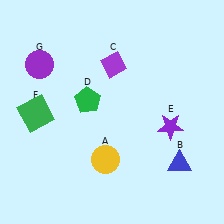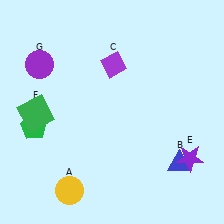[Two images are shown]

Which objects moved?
The objects that moved are: the yellow circle (A), the green pentagon (D), the purple star (E).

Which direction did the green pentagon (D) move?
The green pentagon (D) moved left.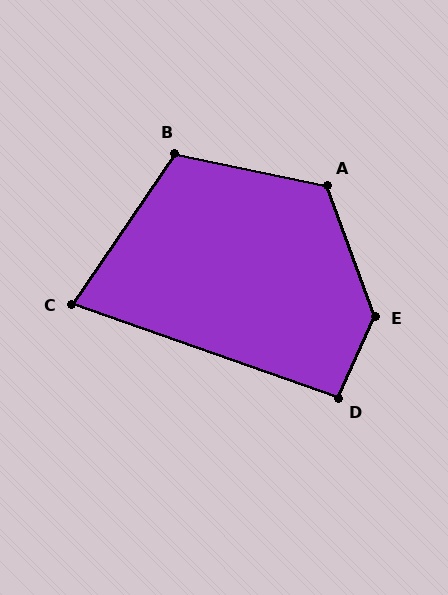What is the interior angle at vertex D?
Approximately 95 degrees (approximately right).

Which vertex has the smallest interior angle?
C, at approximately 75 degrees.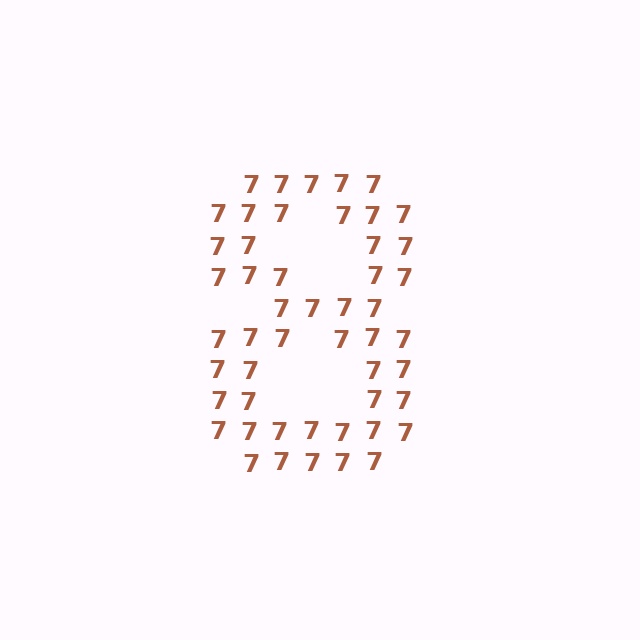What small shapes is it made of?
It is made of small digit 7's.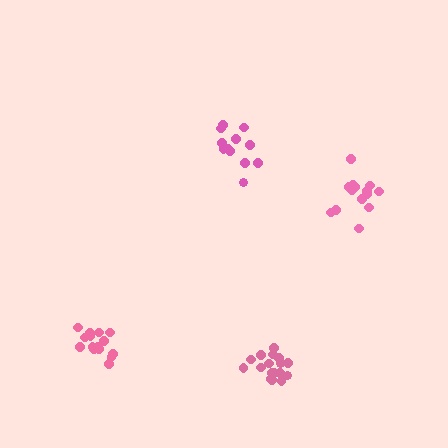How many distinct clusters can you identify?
There are 4 distinct clusters.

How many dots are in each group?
Group 1: 17 dots, Group 2: 12 dots, Group 3: 16 dots, Group 4: 15 dots (60 total).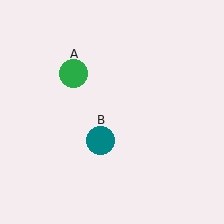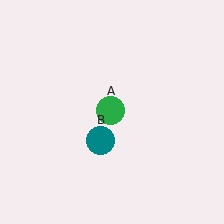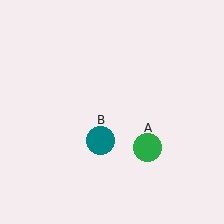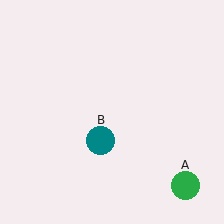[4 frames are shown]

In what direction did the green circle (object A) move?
The green circle (object A) moved down and to the right.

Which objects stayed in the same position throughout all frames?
Teal circle (object B) remained stationary.